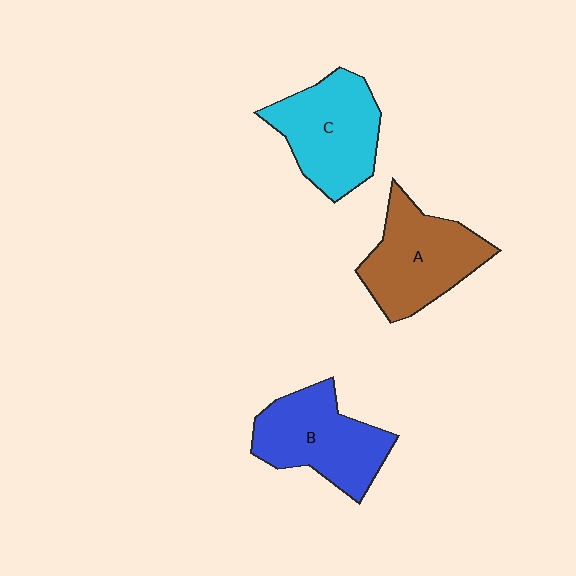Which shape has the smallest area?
Shape B (blue).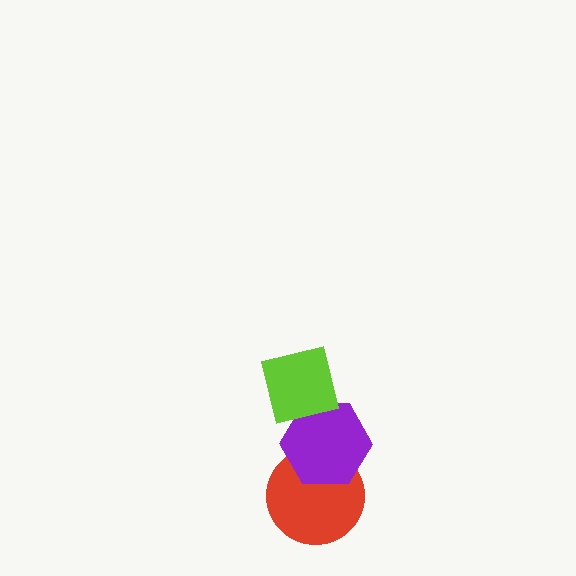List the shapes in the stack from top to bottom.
From top to bottom: the lime square, the purple hexagon, the red circle.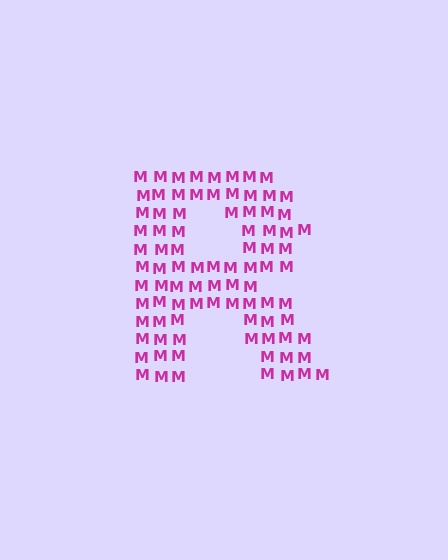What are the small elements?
The small elements are letter M's.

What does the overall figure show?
The overall figure shows the letter R.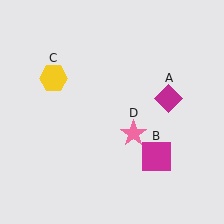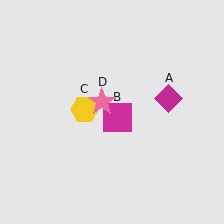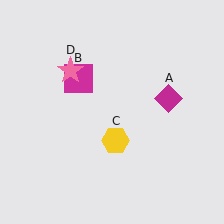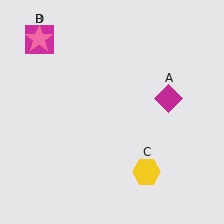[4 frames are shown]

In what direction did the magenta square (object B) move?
The magenta square (object B) moved up and to the left.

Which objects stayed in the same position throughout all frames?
Magenta diamond (object A) remained stationary.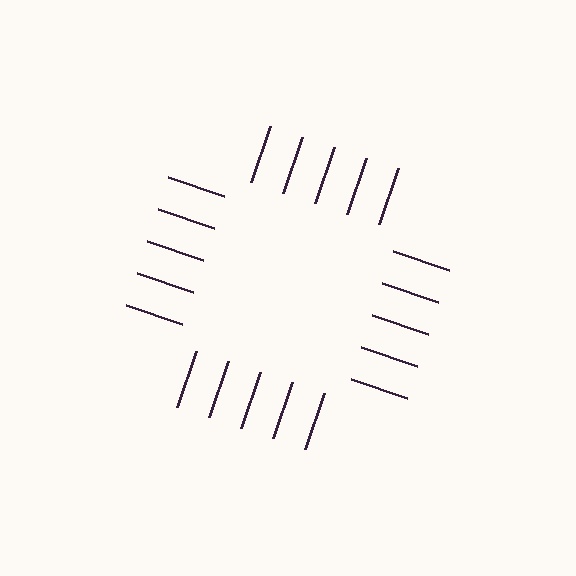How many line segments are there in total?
20 — 5 along each of the 4 edges.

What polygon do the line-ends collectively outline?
An illusory square — the line segments terminate on its edges but no continuous stroke is drawn.